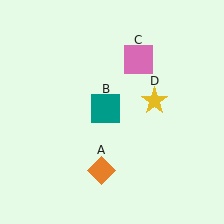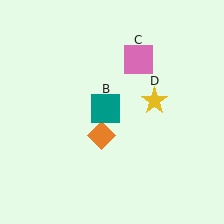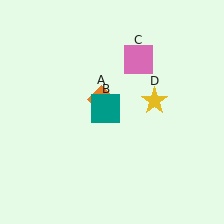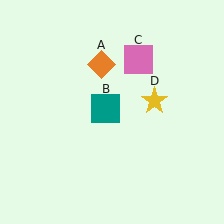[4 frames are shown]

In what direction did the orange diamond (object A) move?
The orange diamond (object A) moved up.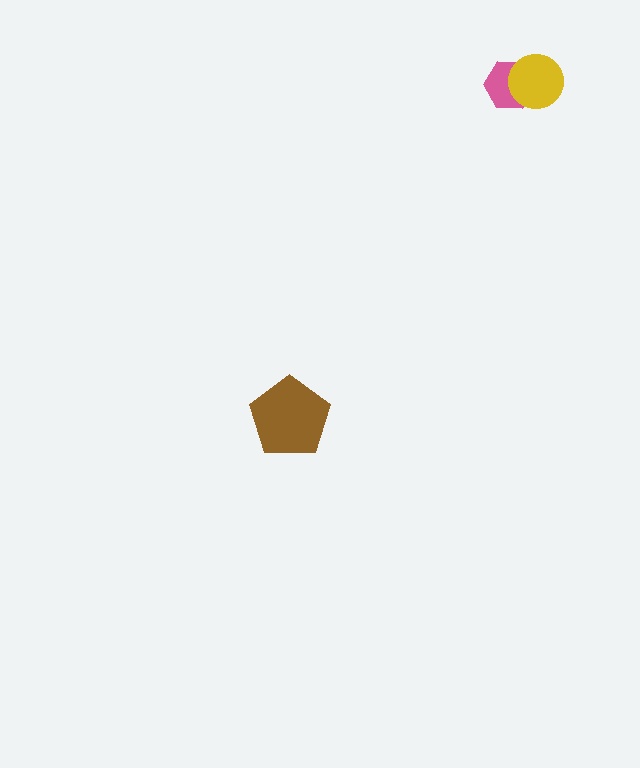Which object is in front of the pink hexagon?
The yellow circle is in front of the pink hexagon.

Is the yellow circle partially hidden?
No, no other shape covers it.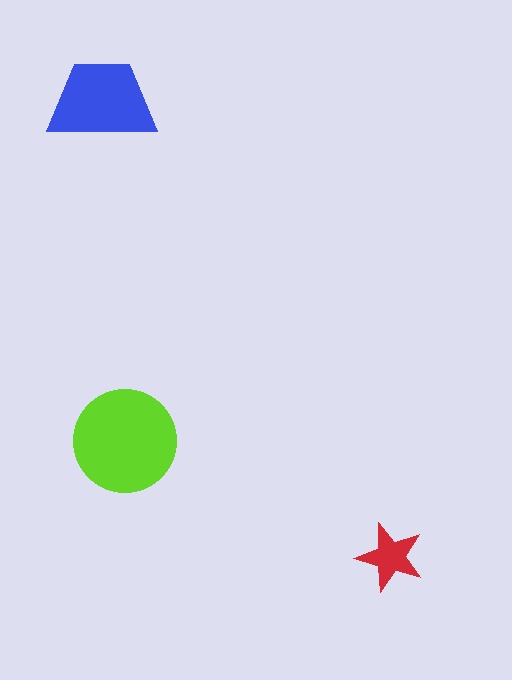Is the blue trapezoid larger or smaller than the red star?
Larger.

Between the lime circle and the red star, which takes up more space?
The lime circle.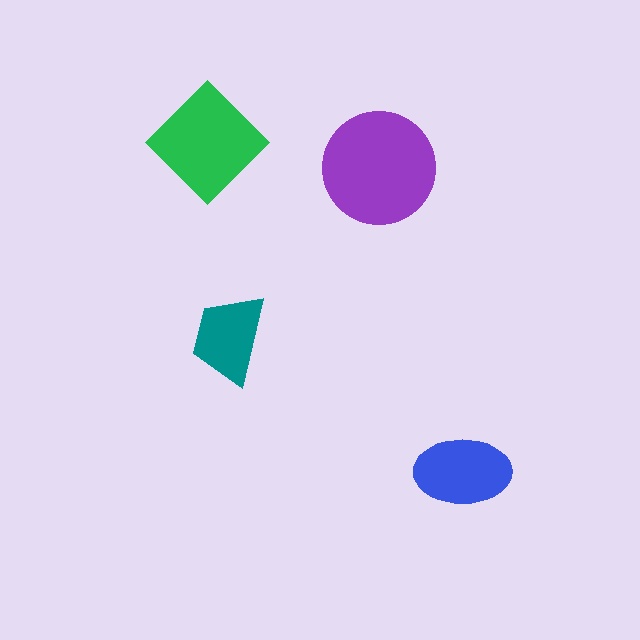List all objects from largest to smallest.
The purple circle, the green diamond, the blue ellipse, the teal trapezoid.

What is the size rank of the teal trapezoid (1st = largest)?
4th.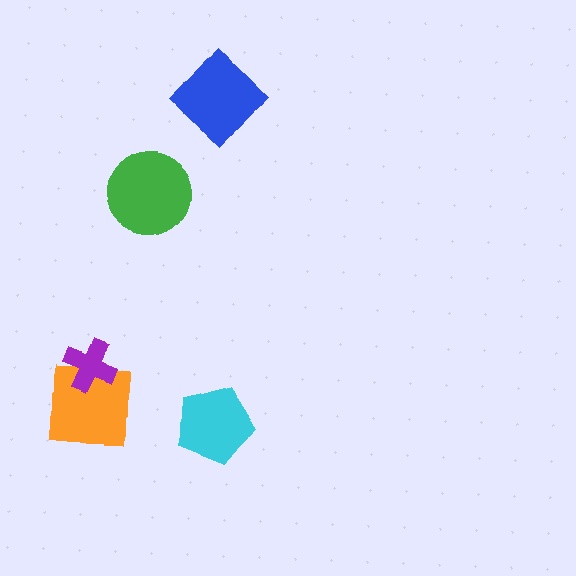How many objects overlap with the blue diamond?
0 objects overlap with the blue diamond.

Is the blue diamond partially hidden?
No, no other shape covers it.